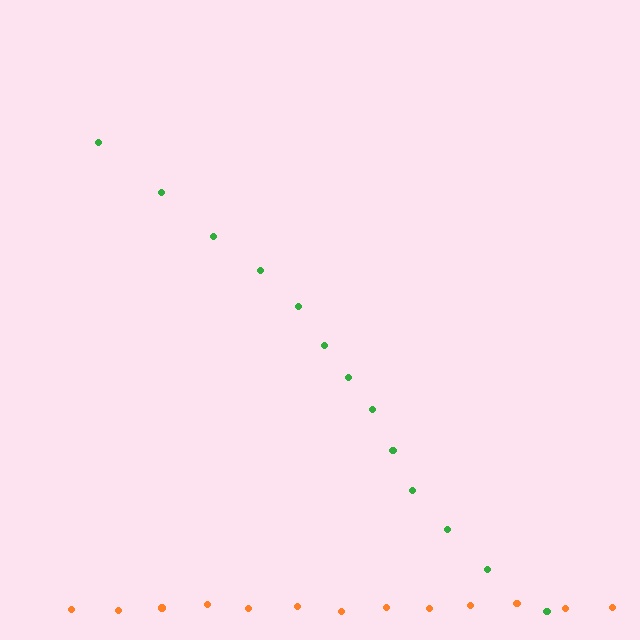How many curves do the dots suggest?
There are 2 distinct paths.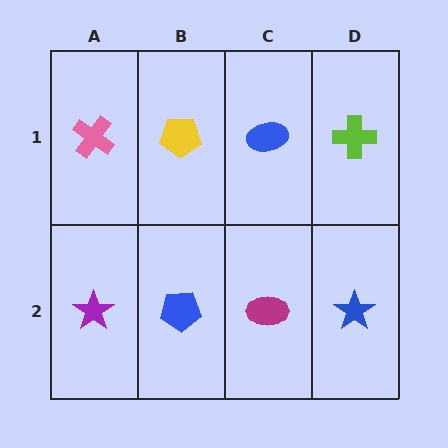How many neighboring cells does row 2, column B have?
3.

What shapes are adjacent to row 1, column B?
A blue pentagon (row 2, column B), a pink cross (row 1, column A), a blue ellipse (row 1, column C).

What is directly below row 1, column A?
A purple star.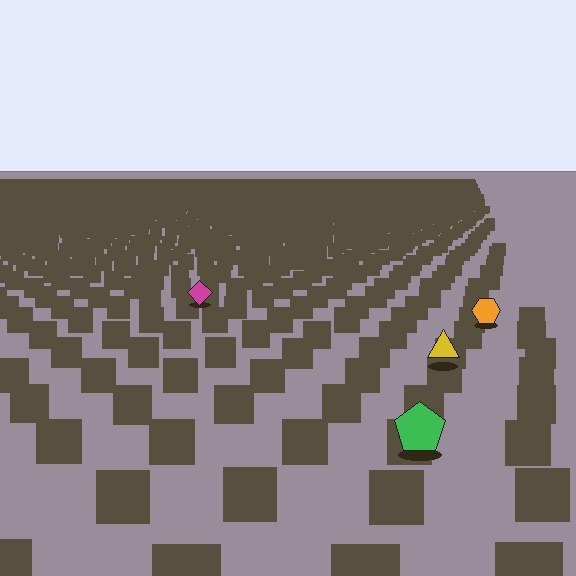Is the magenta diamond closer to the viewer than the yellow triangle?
No. The yellow triangle is closer — you can tell from the texture gradient: the ground texture is coarser near it.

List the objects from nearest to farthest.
From nearest to farthest: the green pentagon, the yellow triangle, the orange hexagon, the magenta diamond.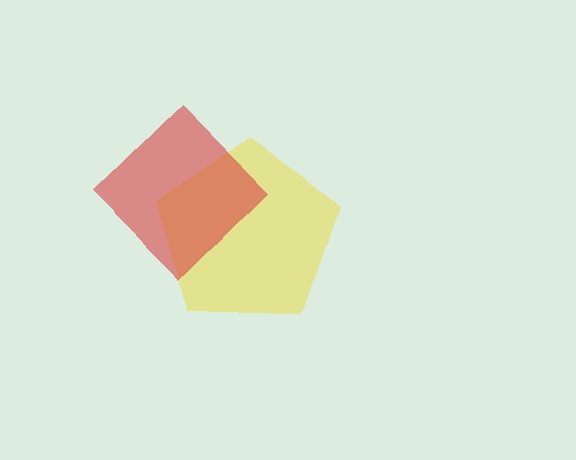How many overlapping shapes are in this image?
There are 2 overlapping shapes in the image.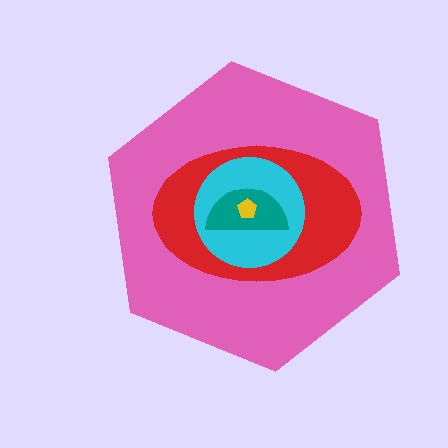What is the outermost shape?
The pink hexagon.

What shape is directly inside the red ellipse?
The cyan circle.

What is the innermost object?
The yellow pentagon.